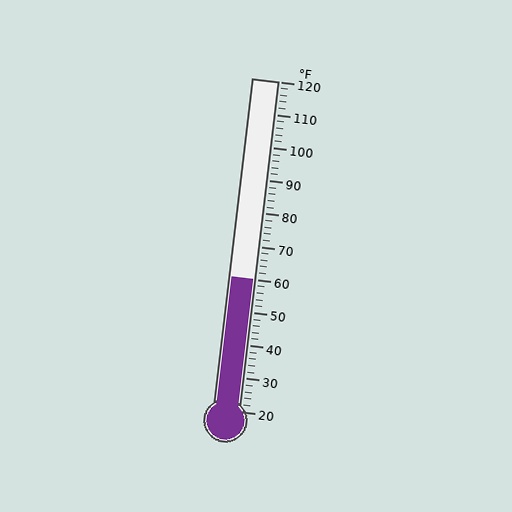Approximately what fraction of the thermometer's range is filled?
The thermometer is filled to approximately 40% of its range.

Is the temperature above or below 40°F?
The temperature is above 40°F.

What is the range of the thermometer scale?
The thermometer scale ranges from 20°F to 120°F.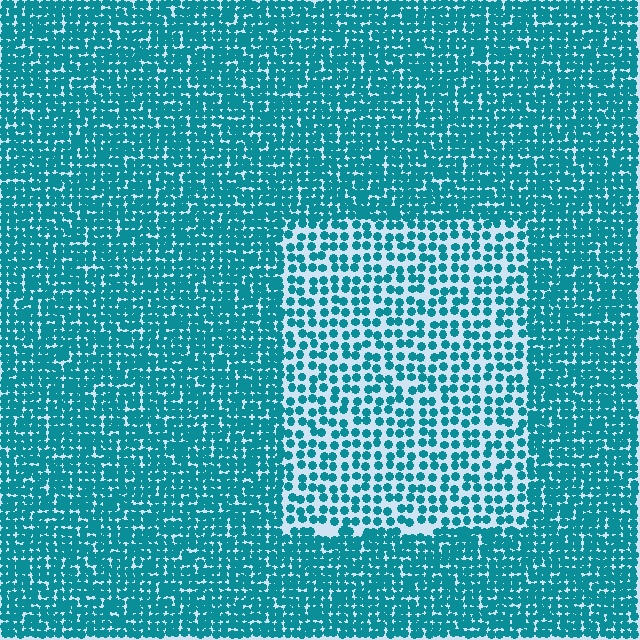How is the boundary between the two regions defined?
The boundary is defined by a change in element density (approximately 1.9x ratio). All elements are the same color, size, and shape.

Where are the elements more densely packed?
The elements are more densely packed outside the rectangle boundary.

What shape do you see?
I see a rectangle.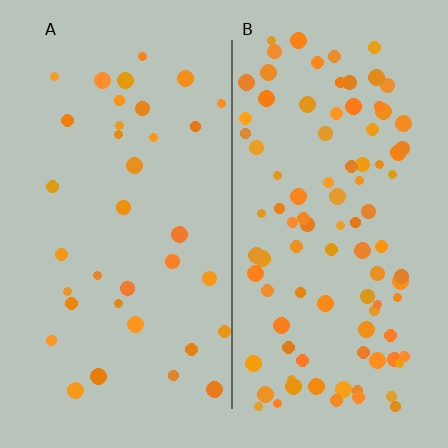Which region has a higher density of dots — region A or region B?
B (the right).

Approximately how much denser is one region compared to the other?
Approximately 2.7× — region B over region A.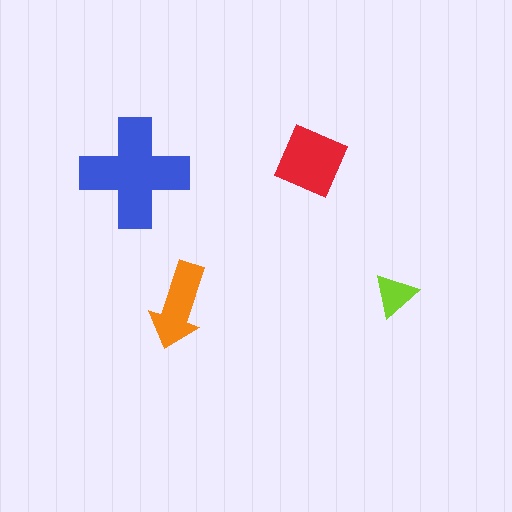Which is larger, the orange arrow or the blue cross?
The blue cross.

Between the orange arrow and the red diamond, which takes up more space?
The red diamond.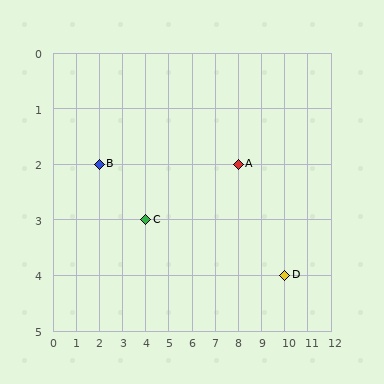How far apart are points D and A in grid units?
Points D and A are 2 columns and 2 rows apart (about 2.8 grid units diagonally).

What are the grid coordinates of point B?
Point B is at grid coordinates (2, 2).